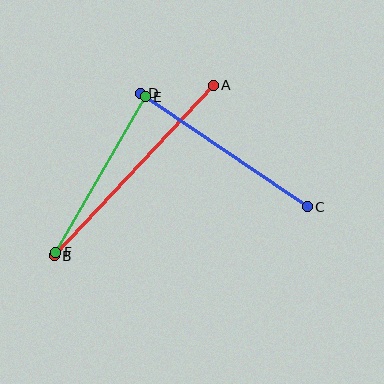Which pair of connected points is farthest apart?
Points A and B are farthest apart.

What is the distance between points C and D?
The distance is approximately 202 pixels.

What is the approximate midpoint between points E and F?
The midpoint is at approximately (100, 175) pixels.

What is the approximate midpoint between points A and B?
The midpoint is at approximately (134, 170) pixels.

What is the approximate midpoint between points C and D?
The midpoint is at approximately (224, 150) pixels.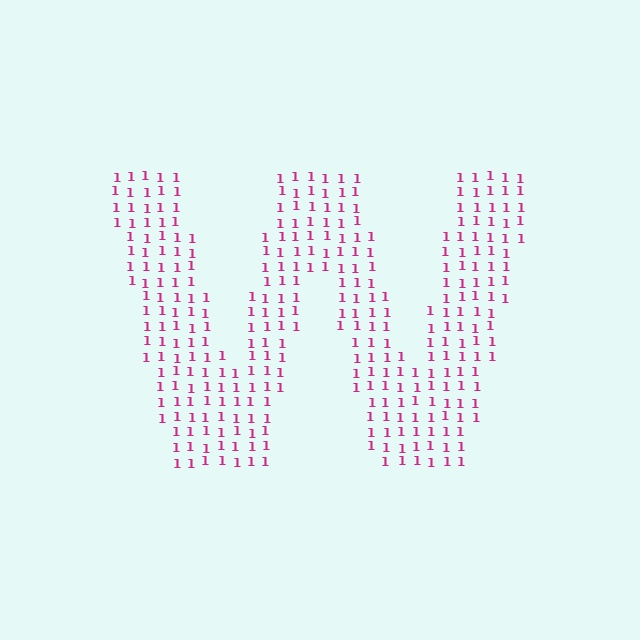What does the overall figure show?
The overall figure shows the letter W.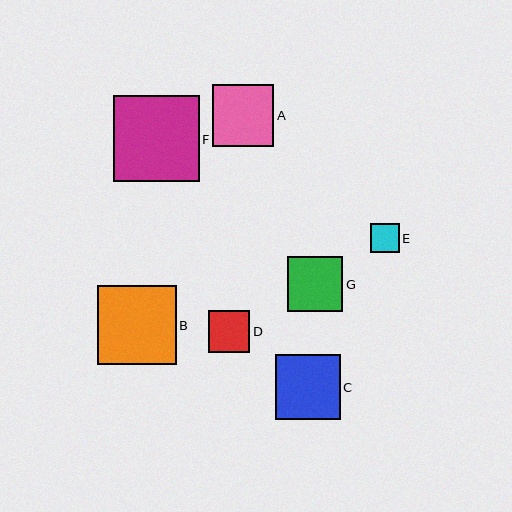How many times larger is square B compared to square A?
Square B is approximately 1.3 times the size of square A.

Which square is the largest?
Square F is the largest with a size of approximately 86 pixels.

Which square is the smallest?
Square E is the smallest with a size of approximately 29 pixels.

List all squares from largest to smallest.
From largest to smallest: F, B, C, A, G, D, E.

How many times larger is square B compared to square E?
Square B is approximately 2.7 times the size of square E.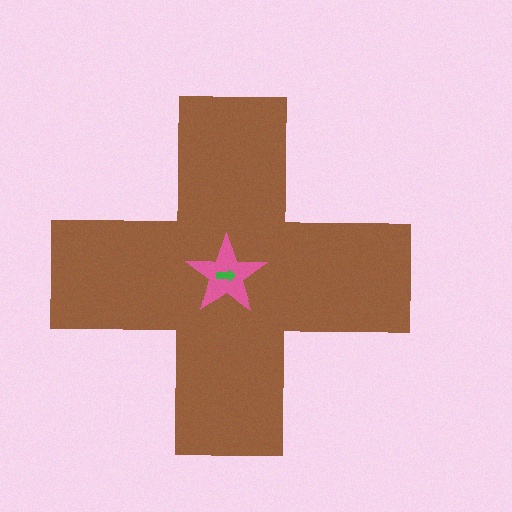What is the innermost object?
The green arrow.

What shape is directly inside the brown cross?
The pink star.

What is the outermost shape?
The brown cross.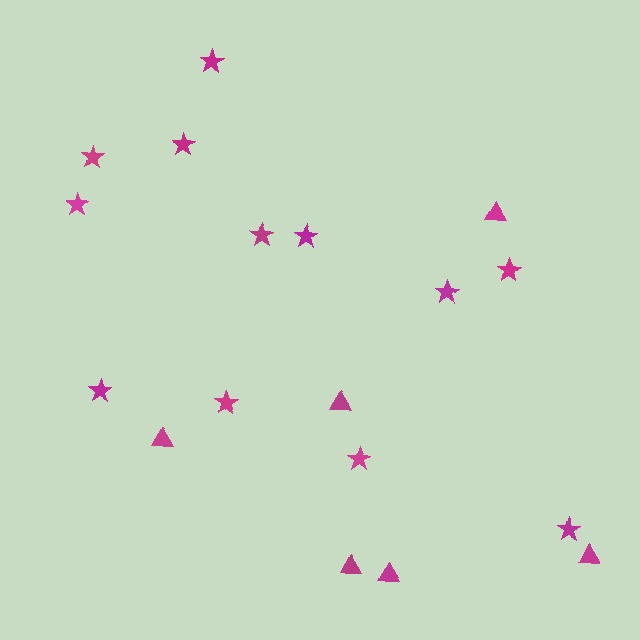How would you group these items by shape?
There are 2 groups: one group of stars (12) and one group of triangles (6).